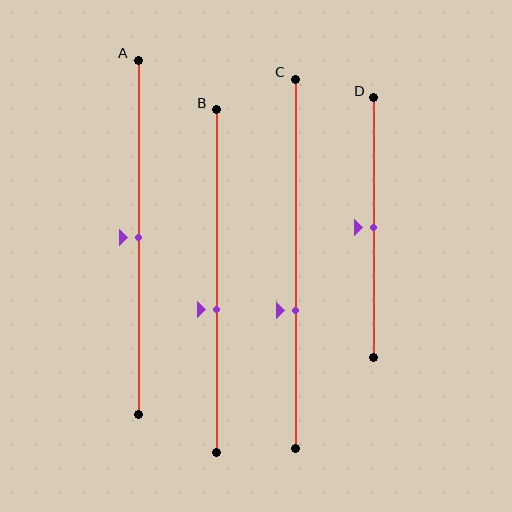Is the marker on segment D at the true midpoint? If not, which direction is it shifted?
Yes, the marker on segment D is at the true midpoint.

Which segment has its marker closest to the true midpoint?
Segment A has its marker closest to the true midpoint.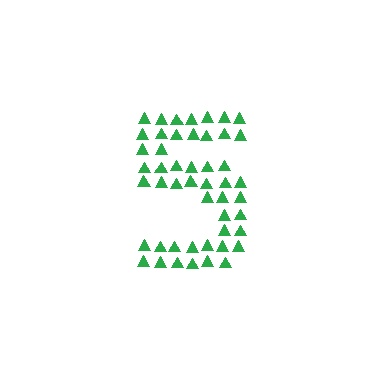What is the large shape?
The large shape is the digit 5.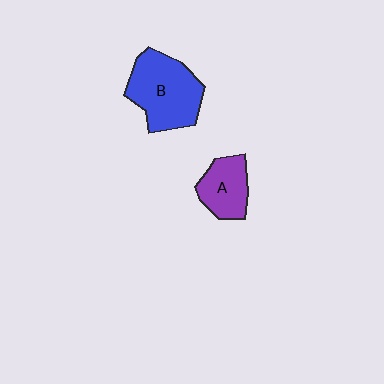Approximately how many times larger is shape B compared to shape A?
Approximately 1.7 times.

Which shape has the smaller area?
Shape A (purple).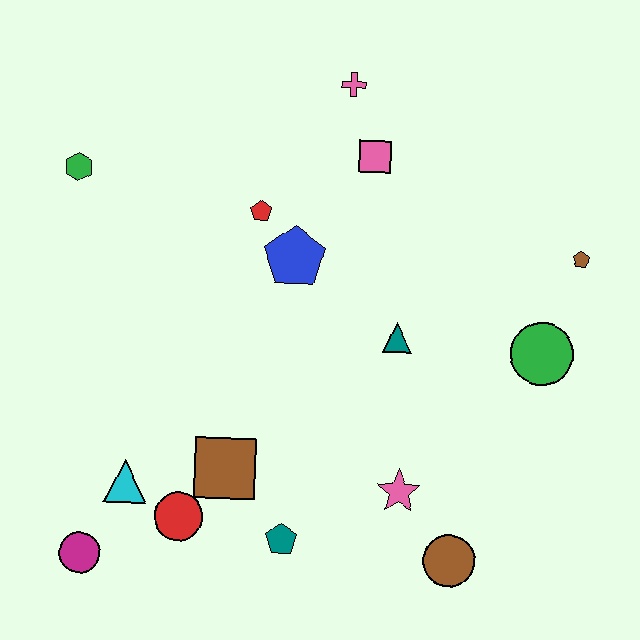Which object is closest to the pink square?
The pink cross is closest to the pink square.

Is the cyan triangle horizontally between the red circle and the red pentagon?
No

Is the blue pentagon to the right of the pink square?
No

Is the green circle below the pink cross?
Yes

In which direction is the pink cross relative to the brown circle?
The pink cross is above the brown circle.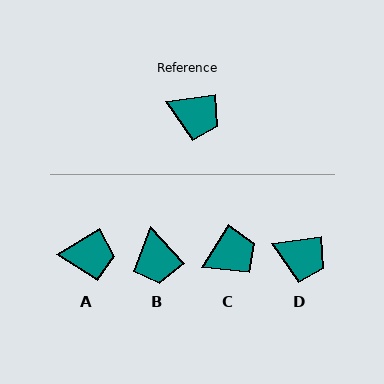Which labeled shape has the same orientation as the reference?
D.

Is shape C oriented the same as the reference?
No, it is off by about 50 degrees.